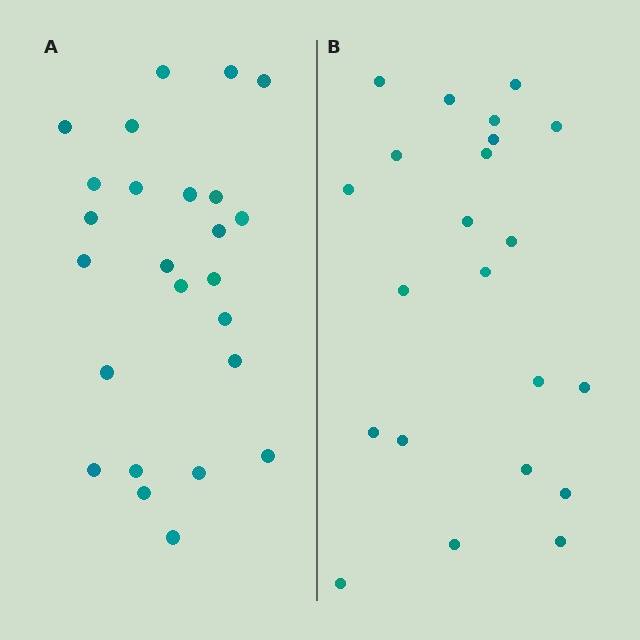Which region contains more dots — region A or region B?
Region A (the left region) has more dots.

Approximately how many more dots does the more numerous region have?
Region A has just a few more — roughly 2 or 3 more dots than region B.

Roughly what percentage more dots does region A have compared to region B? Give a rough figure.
About 15% more.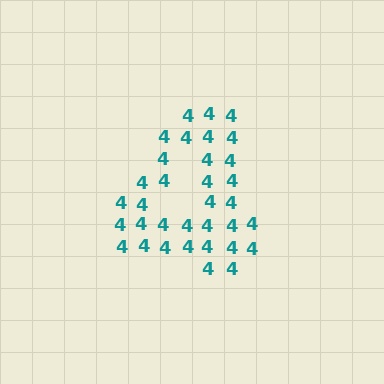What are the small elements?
The small elements are digit 4's.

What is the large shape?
The large shape is the digit 4.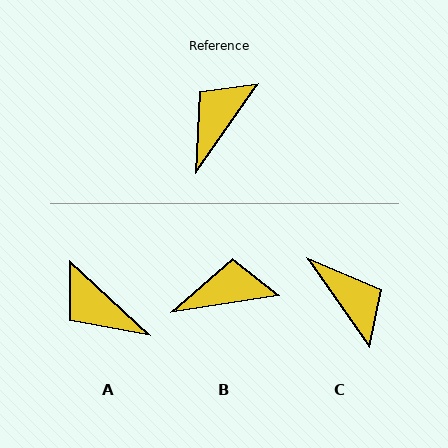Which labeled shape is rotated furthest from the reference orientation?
C, about 110 degrees away.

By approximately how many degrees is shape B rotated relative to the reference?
Approximately 46 degrees clockwise.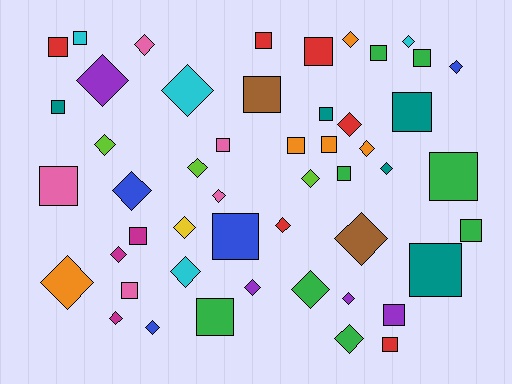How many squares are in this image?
There are 24 squares.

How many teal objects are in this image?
There are 5 teal objects.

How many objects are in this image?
There are 50 objects.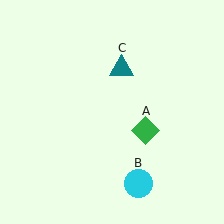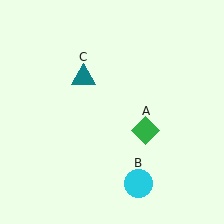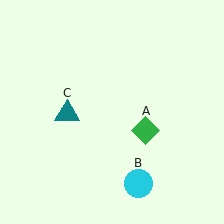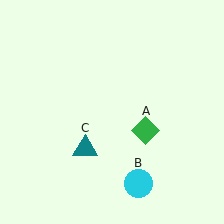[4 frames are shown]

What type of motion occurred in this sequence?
The teal triangle (object C) rotated counterclockwise around the center of the scene.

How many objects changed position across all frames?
1 object changed position: teal triangle (object C).